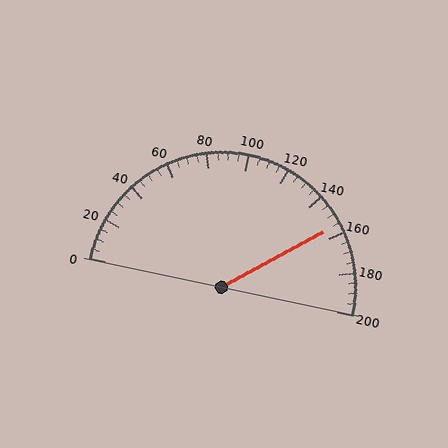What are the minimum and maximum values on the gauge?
The gauge ranges from 0 to 200.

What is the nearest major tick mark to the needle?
The nearest major tick mark is 160.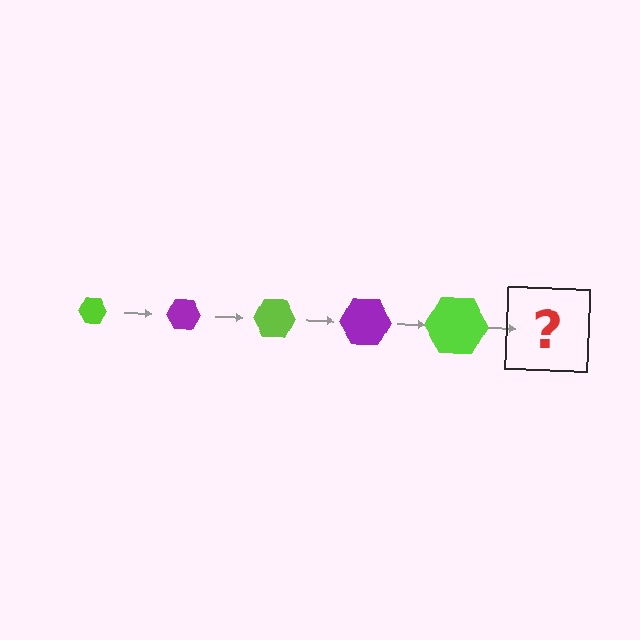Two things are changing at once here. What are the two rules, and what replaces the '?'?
The two rules are that the hexagon grows larger each step and the color cycles through lime and purple. The '?' should be a purple hexagon, larger than the previous one.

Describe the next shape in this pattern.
It should be a purple hexagon, larger than the previous one.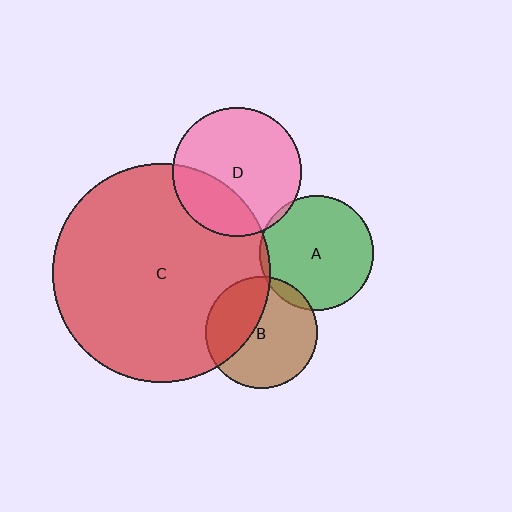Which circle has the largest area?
Circle C (red).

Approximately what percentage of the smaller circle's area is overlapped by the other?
Approximately 5%.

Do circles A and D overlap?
Yes.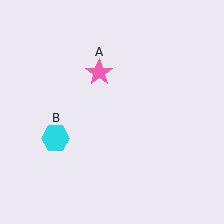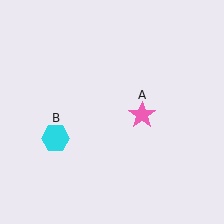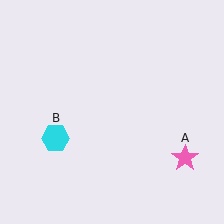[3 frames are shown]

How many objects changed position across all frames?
1 object changed position: pink star (object A).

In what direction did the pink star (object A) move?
The pink star (object A) moved down and to the right.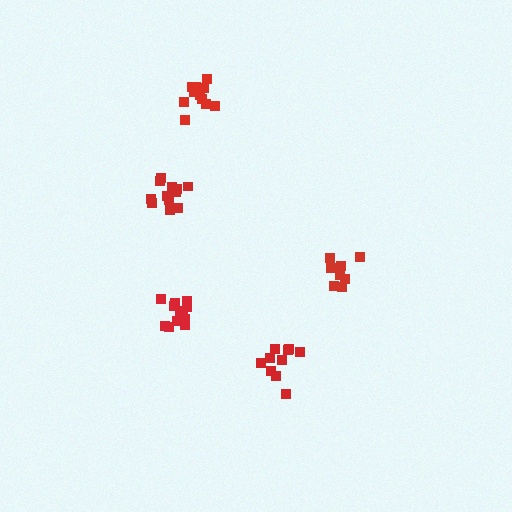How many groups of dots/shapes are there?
There are 5 groups.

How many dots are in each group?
Group 1: 8 dots, Group 2: 12 dots, Group 3: 12 dots, Group 4: 10 dots, Group 5: 12 dots (54 total).